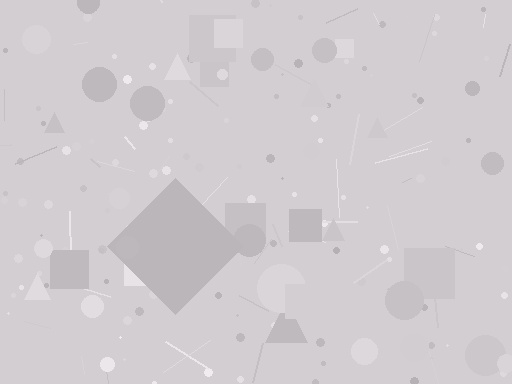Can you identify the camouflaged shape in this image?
The camouflaged shape is a diamond.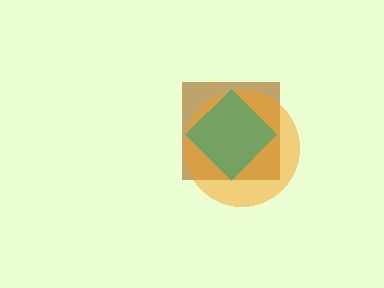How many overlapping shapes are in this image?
There are 3 overlapping shapes in the image.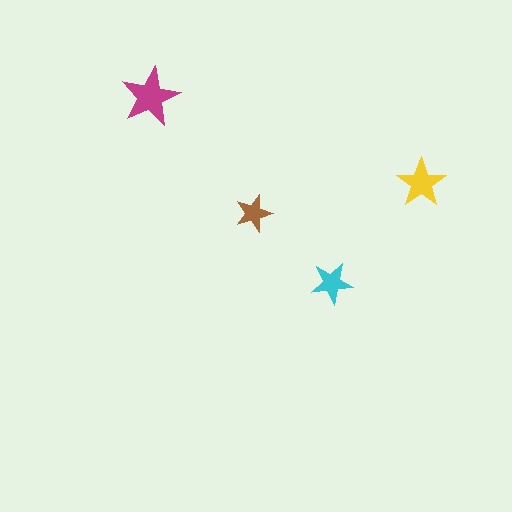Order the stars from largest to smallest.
the magenta one, the yellow one, the cyan one, the brown one.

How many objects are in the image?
There are 4 objects in the image.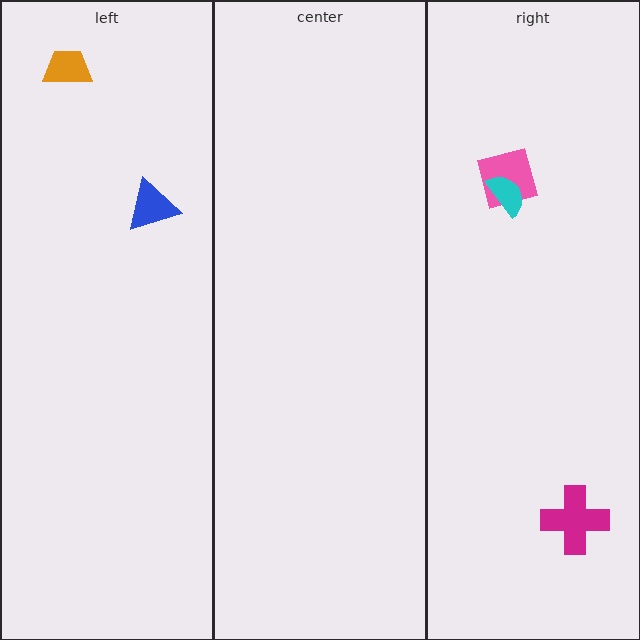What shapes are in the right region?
The pink square, the cyan semicircle, the magenta cross.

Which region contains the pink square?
The right region.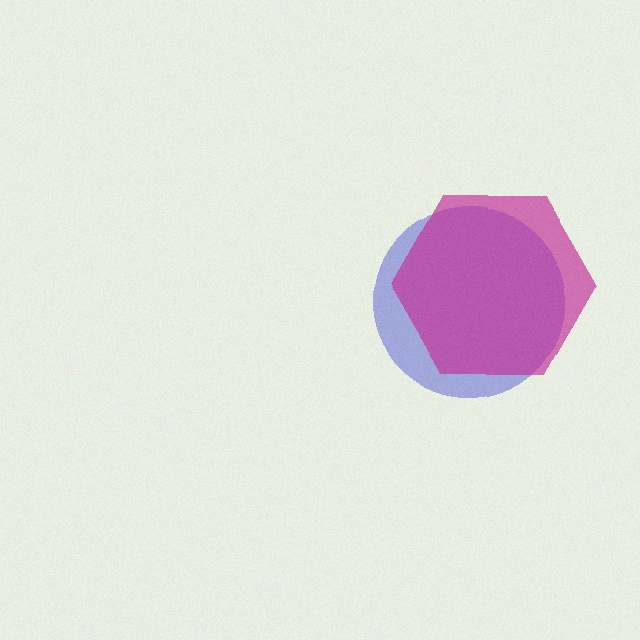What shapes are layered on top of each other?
The layered shapes are: a blue circle, a magenta hexagon.